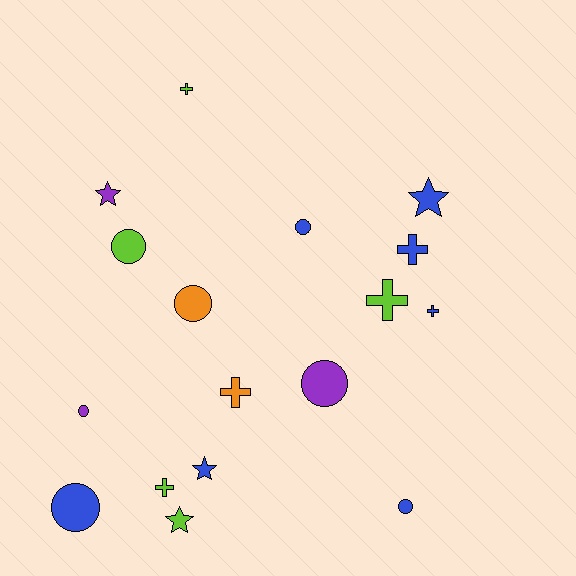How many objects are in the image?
There are 17 objects.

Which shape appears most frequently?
Circle, with 7 objects.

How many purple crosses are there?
There are no purple crosses.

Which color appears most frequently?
Blue, with 7 objects.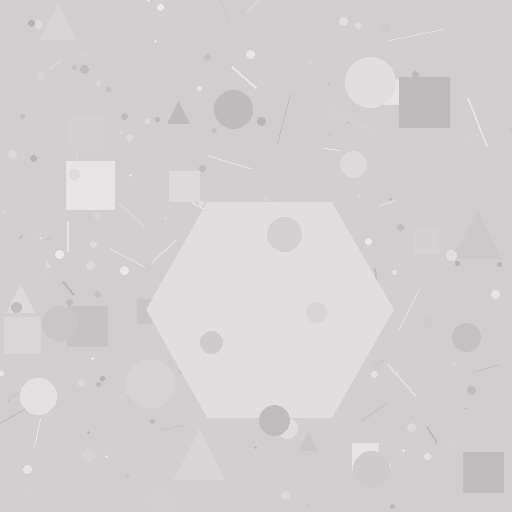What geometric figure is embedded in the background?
A hexagon is embedded in the background.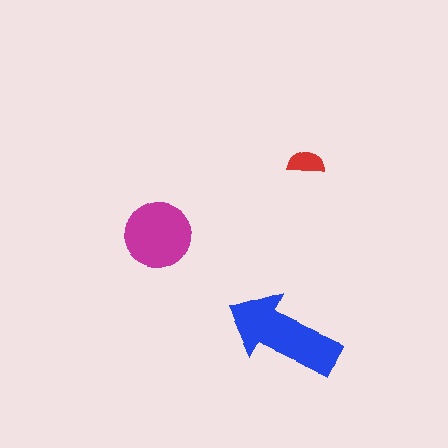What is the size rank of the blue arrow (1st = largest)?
1st.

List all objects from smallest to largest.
The red semicircle, the magenta circle, the blue arrow.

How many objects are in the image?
There are 3 objects in the image.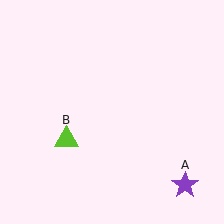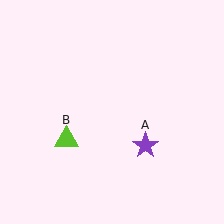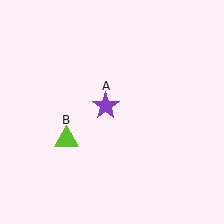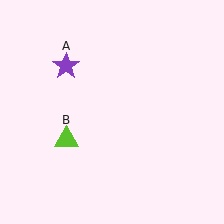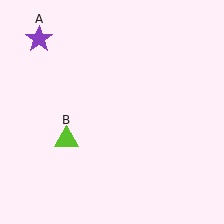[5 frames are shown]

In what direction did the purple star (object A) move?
The purple star (object A) moved up and to the left.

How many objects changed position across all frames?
1 object changed position: purple star (object A).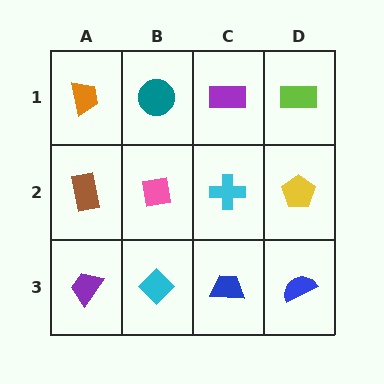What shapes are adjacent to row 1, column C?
A cyan cross (row 2, column C), a teal circle (row 1, column B), a lime rectangle (row 1, column D).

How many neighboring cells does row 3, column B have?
3.